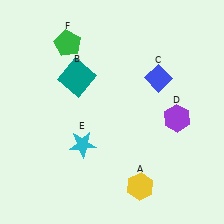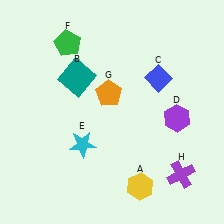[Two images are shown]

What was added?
An orange pentagon (G), a purple cross (H) were added in Image 2.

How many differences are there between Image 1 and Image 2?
There are 2 differences between the two images.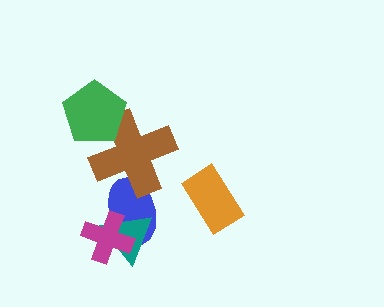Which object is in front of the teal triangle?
The magenta cross is in front of the teal triangle.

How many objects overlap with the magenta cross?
2 objects overlap with the magenta cross.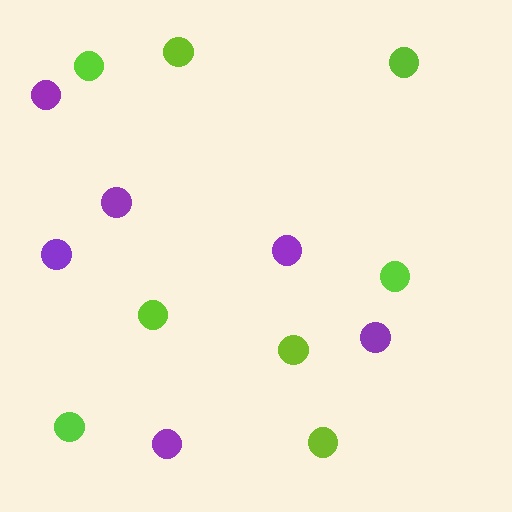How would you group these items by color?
There are 2 groups: one group of lime circles (8) and one group of purple circles (6).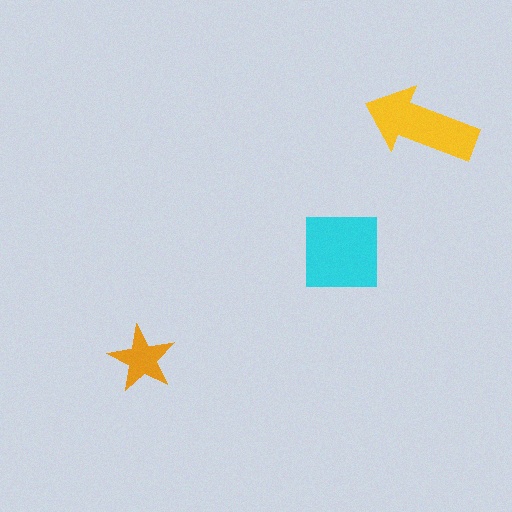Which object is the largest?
The cyan square.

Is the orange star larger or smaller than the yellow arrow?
Smaller.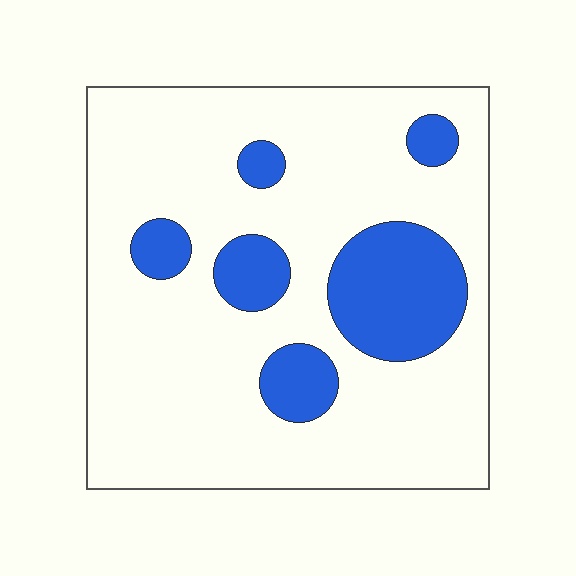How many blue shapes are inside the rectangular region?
6.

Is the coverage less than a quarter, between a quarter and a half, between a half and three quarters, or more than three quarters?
Less than a quarter.